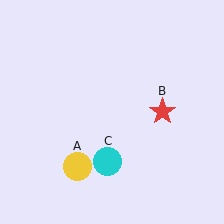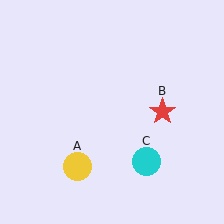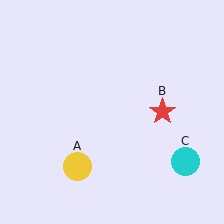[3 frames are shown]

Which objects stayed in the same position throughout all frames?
Yellow circle (object A) and red star (object B) remained stationary.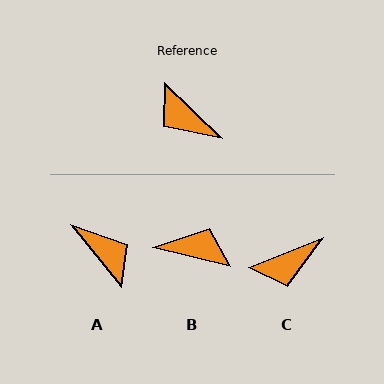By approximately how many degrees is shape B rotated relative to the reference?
Approximately 149 degrees clockwise.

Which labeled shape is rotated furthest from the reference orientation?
A, about 173 degrees away.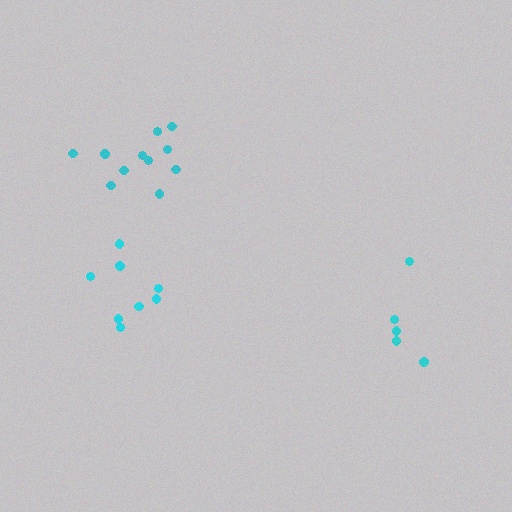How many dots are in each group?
Group 1: 5 dots, Group 2: 8 dots, Group 3: 11 dots (24 total).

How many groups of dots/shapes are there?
There are 3 groups.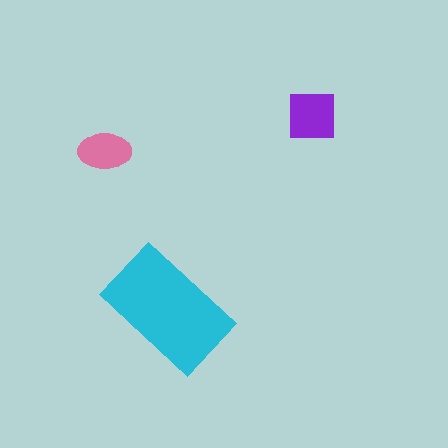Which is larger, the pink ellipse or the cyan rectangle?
The cyan rectangle.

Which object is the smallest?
The pink ellipse.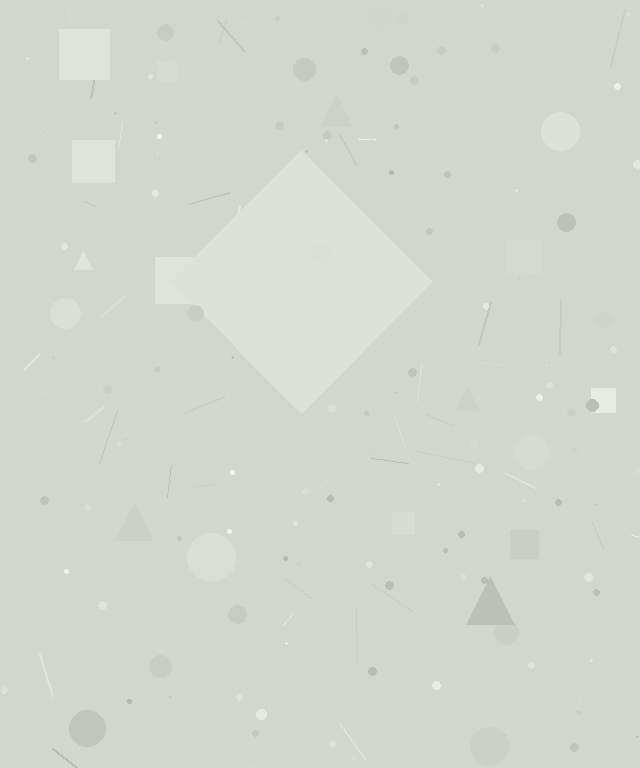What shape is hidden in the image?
A diamond is hidden in the image.